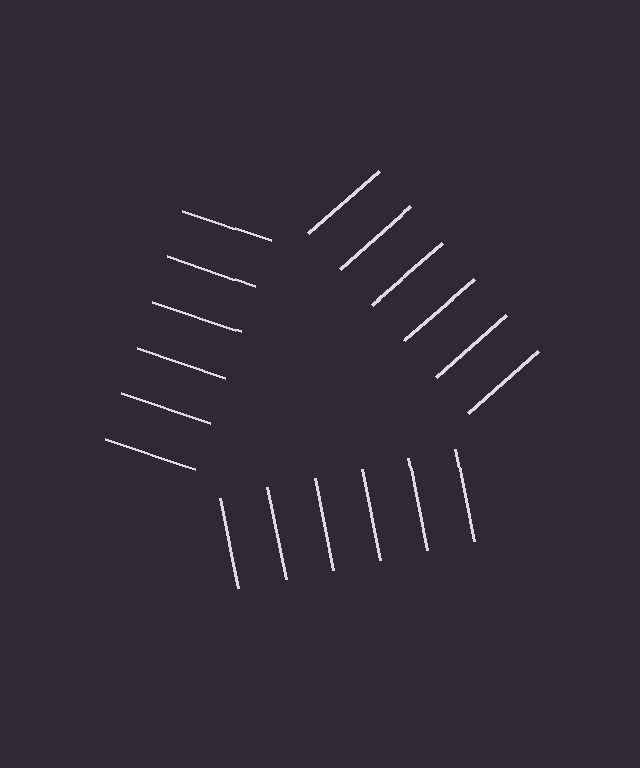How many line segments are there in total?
18 — 6 along each of the 3 edges.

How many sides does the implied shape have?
3 sides — the line-ends trace a triangle.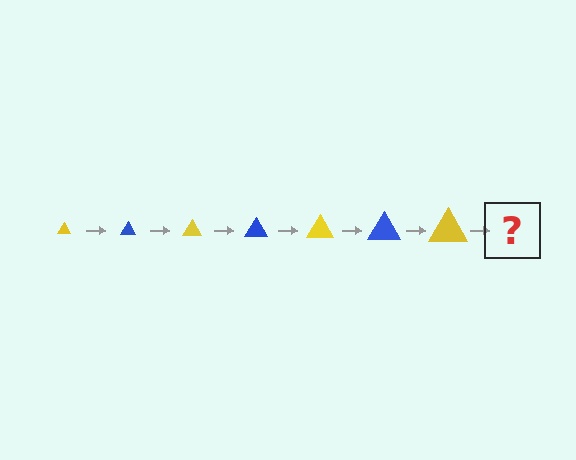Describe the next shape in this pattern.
It should be a blue triangle, larger than the previous one.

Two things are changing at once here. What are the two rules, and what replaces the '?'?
The two rules are that the triangle grows larger each step and the color cycles through yellow and blue. The '?' should be a blue triangle, larger than the previous one.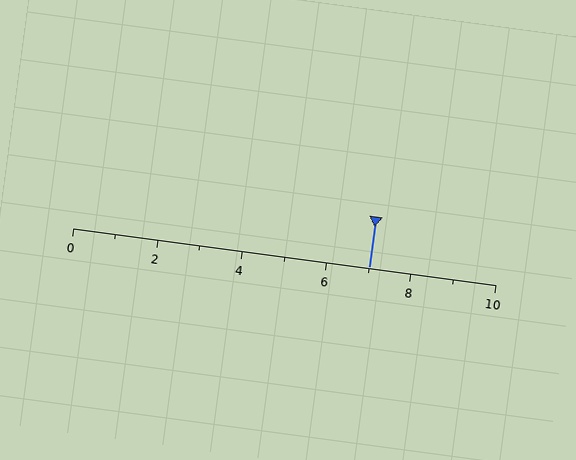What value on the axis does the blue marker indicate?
The marker indicates approximately 7.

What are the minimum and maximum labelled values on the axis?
The axis runs from 0 to 10.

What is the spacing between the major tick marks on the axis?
The major ticks are spaced 2 apart.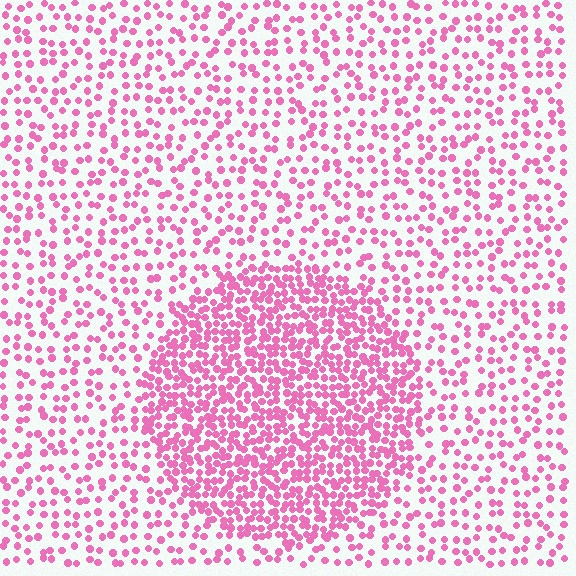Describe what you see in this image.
The image contains small pink elements arranged at two different densities. A circle-shaped region is visible where the elements are more densely packed than the surrounding area.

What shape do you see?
I see a circle.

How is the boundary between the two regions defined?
The boundary is defined by a change in element density (approximately 2.3x ratio). All elements are the same color, size, and shape.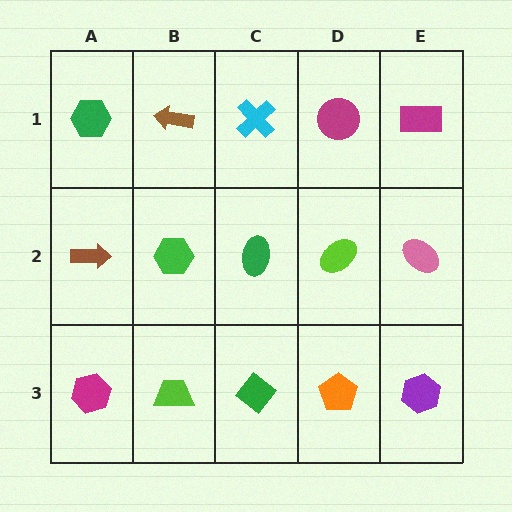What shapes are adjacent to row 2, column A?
A green hexagon (row 1, column A), a magenta hexagon (row 3, column A), a green hexagon (row 2, column B).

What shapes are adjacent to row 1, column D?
A lime ellipse (row 2, column D), a cyan cross (row 1, column C), a magenta rectangle (row 1, column E).